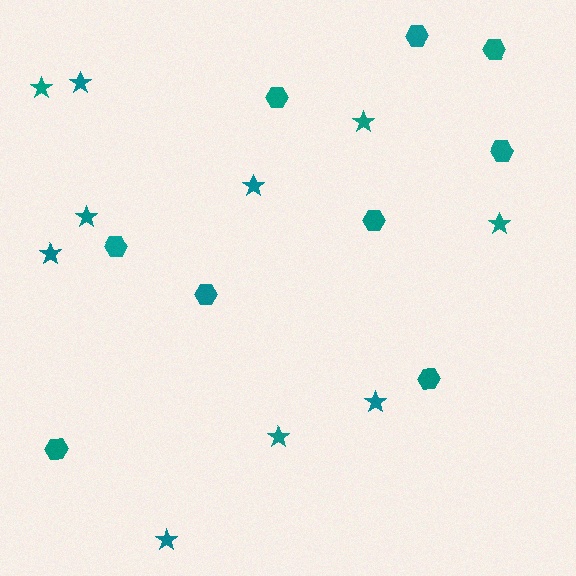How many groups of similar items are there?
There are 2 groups: one group of hexagons (9) and one group of stars (10).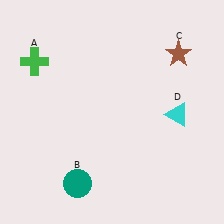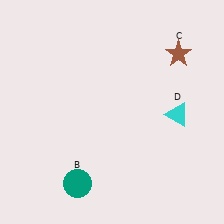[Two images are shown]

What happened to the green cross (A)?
The green cross (A) was removed in Image 2. It was in the top-left area of Image 1.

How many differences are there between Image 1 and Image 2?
There is 1 difference between the two images.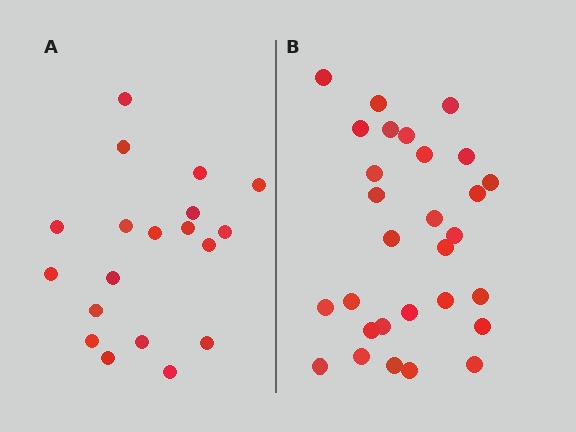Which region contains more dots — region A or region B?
Region B (the right region) has more dots.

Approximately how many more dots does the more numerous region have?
Region B has roughly 10 or so more dots than region A.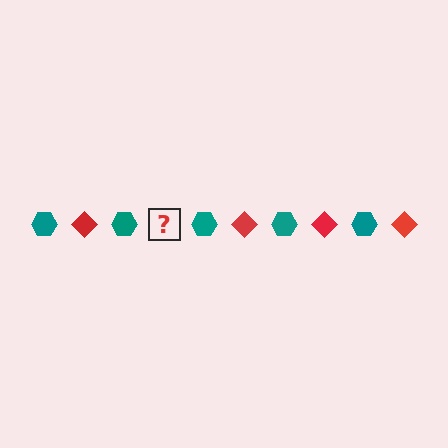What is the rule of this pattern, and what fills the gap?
The rule is that the pattern alternates between teal hexagon and red diamond. The gap should be filled with a red diamond.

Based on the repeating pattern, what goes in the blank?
The blank should be a red diamond.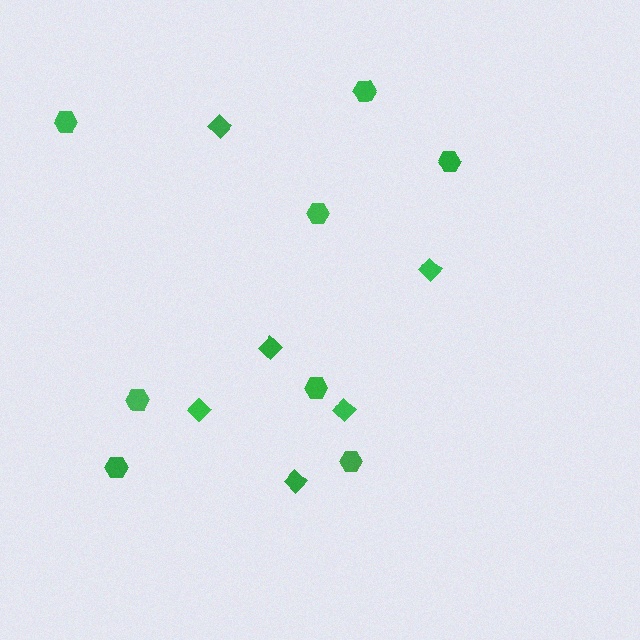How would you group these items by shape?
There are 2 groups: one group of diamonds (6) and one group of hexagons (8).